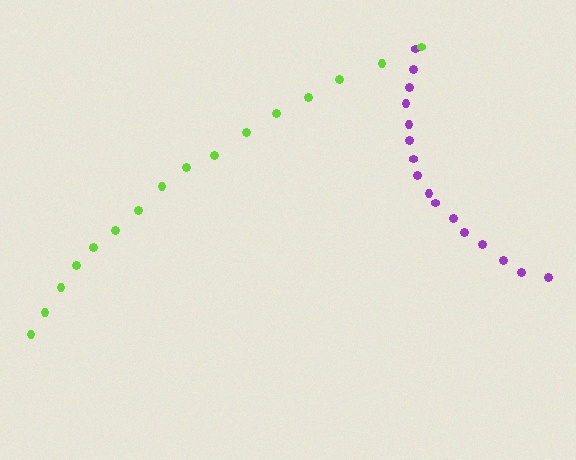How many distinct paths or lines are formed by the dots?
There are 2 distinct paths.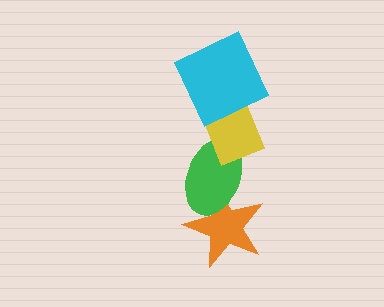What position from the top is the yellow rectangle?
The yellow rectangle is 2nd from the top.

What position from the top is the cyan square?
The cyan square is 1st from the top.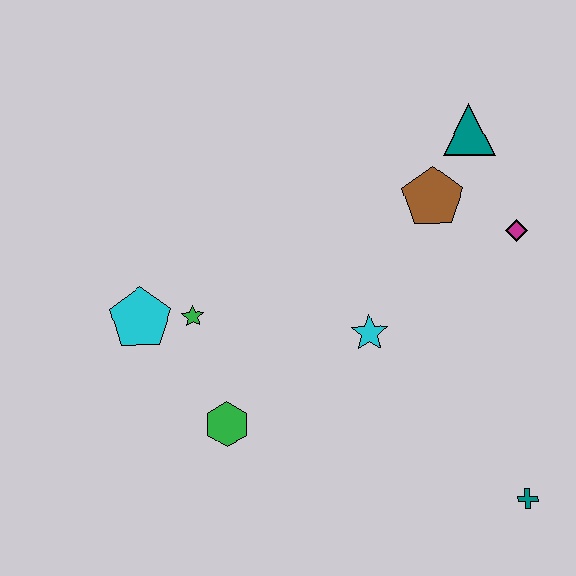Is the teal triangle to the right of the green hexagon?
Yes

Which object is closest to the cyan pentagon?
The green star is closest to the cyan pentagon.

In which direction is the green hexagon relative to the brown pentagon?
The green hexagon is below the brown pentagon.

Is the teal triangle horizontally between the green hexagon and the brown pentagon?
No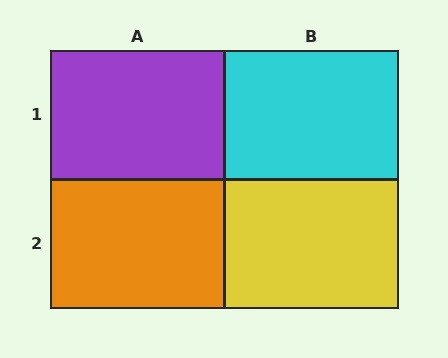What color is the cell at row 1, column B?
Cyan.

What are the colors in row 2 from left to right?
Orange, yellow.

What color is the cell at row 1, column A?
Purple.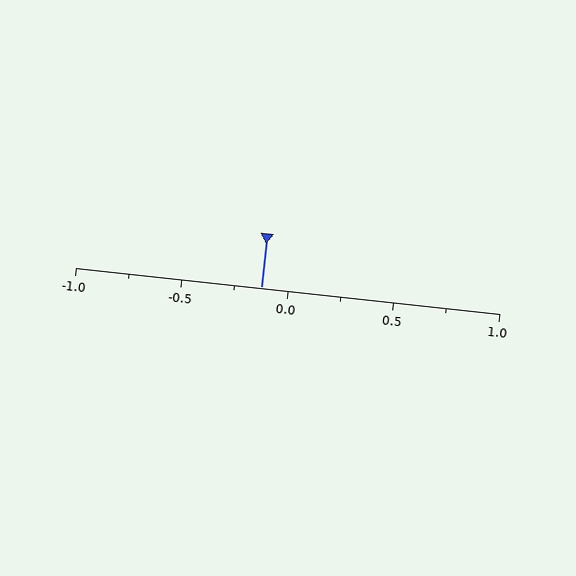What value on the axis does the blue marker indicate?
The marker indicates approximately -0.12.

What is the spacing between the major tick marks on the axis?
The major ticks are spaced 0.5 apart.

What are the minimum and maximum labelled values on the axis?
The axis runs from -1.0 to 1.0.